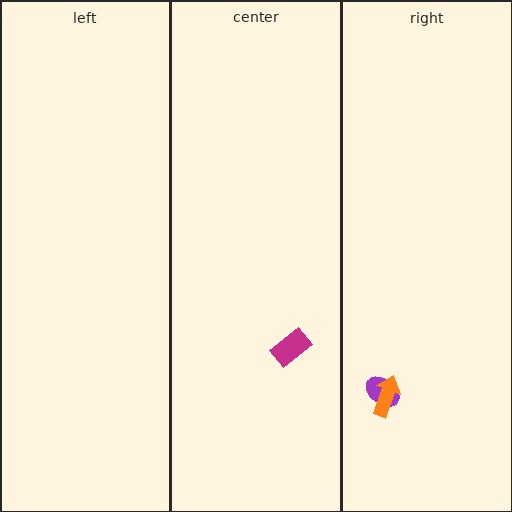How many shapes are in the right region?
2.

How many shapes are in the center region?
1.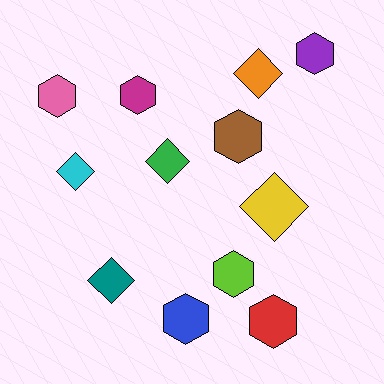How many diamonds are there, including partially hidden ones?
There are 5 diamonds.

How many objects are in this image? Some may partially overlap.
There are 12 objects.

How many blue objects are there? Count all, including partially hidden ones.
There is 1 blue object.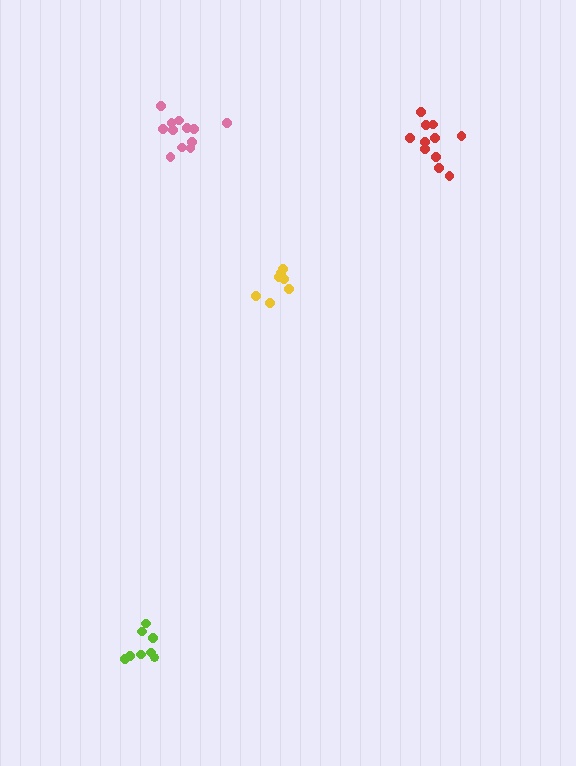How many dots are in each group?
Group 1: 7 dots, Group 2: 11 dots, Group 3: 12 dots, Group 4: 8 dots (38 total).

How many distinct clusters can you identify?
There are 4 distinct clusters.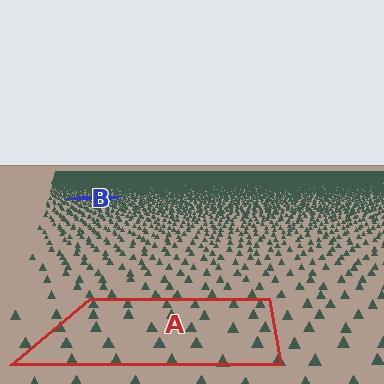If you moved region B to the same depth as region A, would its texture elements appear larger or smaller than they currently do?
They would appear larger. At a closer depth, the same texture elements are projected at a bigger on-screen size.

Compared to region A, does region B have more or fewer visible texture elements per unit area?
Region B has more texture elements per unit area — they are packed more densely because it is farther away.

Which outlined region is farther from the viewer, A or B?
Region B is farther from the viewer — the texture elements inside it appear smaller and more densely packed.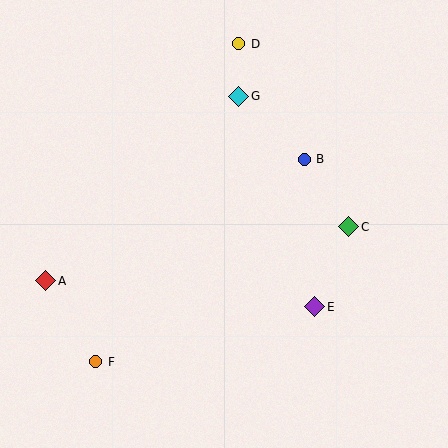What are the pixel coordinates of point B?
Point B is at (304, 159).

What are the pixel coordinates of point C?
Point C is at (349, 227).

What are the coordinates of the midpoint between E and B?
The midpoint between E and B is at (310, 233).